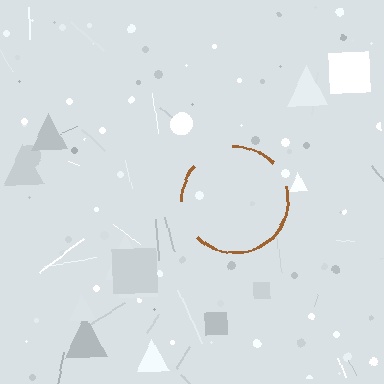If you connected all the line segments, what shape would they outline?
They would outline a circle.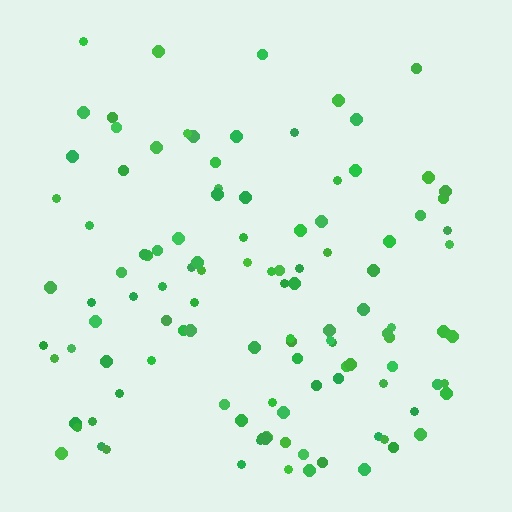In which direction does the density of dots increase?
From top to bottom, with the bottom side densest.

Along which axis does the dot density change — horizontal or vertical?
Vertical.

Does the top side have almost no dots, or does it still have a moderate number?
Still a moderate number, just noticeably fewer than the bottom.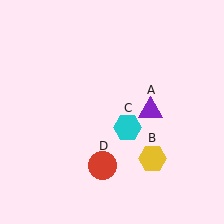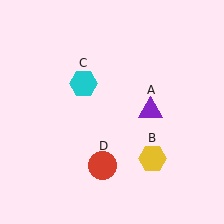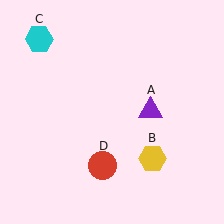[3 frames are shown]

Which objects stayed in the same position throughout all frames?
Purple triangle (object A) and yellow hexagon (object B) and red circle (object D) remained stationary.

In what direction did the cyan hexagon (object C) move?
The cyan hexagon (object C) moved up and to the left.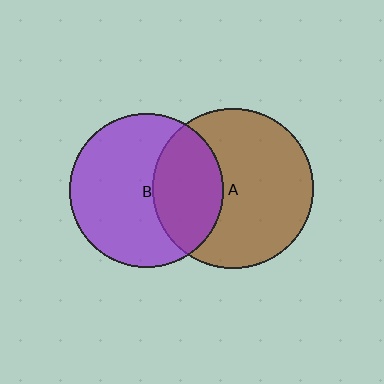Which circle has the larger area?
Circle A (brown).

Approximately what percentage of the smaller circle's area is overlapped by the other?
Approximately 35%.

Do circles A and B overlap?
Yes.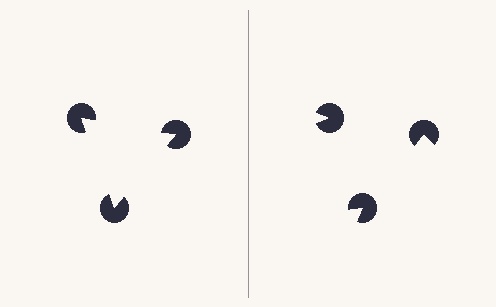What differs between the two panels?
The pac-man discs are positioned identically on both sides; only the wedge orientations differ. On the left they align to a triangle; on the right they are misaligned.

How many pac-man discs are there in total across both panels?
6 — 3 on each side.